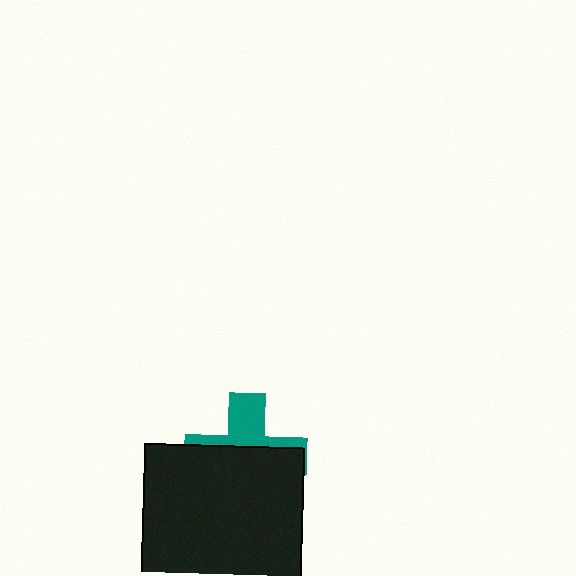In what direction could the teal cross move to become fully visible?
The teal cross could move up. That would shift it out from behind the black square entirely.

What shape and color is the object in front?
The object in front is a black square.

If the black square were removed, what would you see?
You would see the complete teal cross.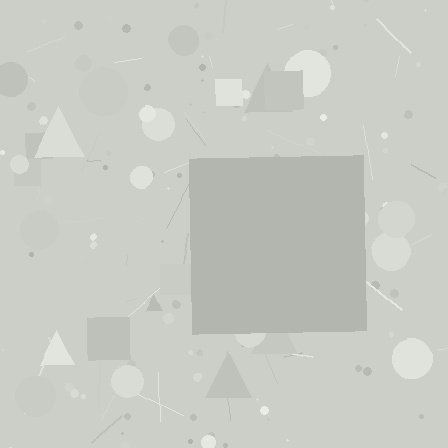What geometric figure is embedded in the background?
A square is embedded in the background.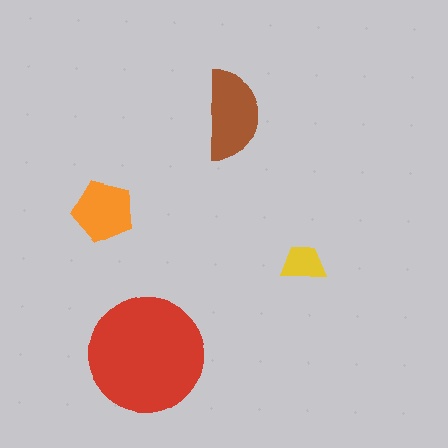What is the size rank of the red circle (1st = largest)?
1st.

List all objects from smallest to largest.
The yellow trapezoid, the orange pentagon, the brown semicircle, the red circle.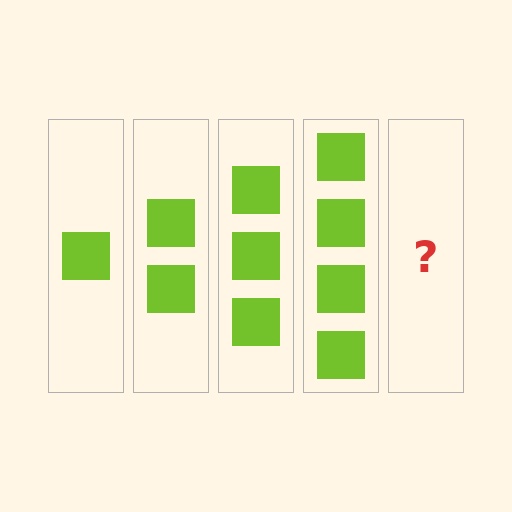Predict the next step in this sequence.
The next step is 5 squares.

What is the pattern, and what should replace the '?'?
The pattern is that each step adds one more square. The '?' should be 5 squares.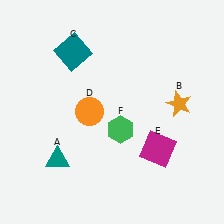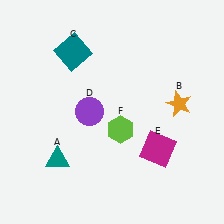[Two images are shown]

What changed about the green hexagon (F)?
In Image 1, F is green. In Image 2, it changed to lime.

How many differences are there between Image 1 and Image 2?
There are 2 differences between the two images.